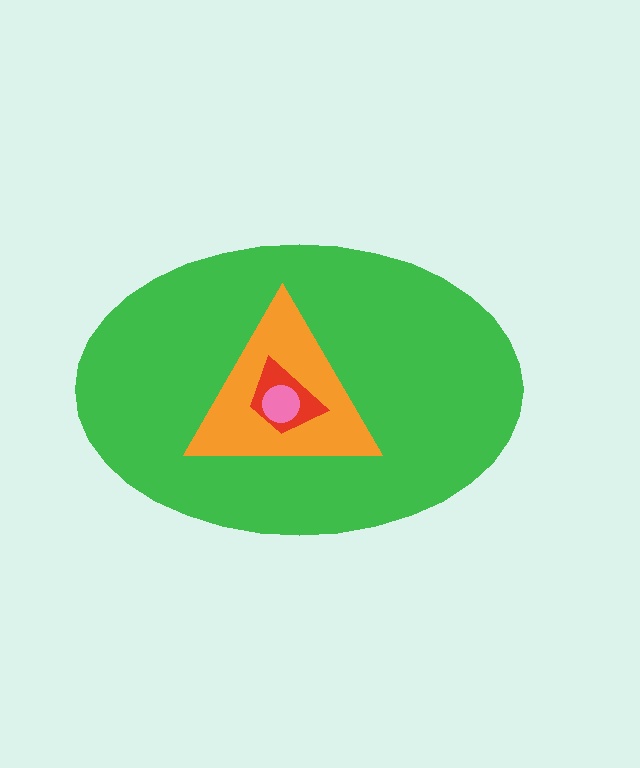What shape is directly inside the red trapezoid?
The pink circle.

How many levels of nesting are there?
4.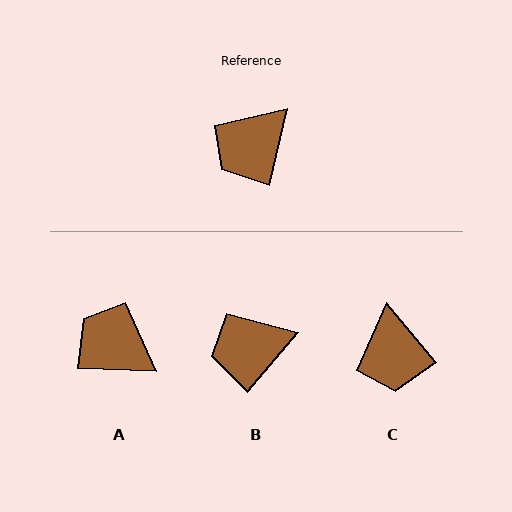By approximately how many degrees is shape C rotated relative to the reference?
Approximately 53 degrees counter-clockwise.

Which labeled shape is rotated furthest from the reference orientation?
A, about 79 degrees away.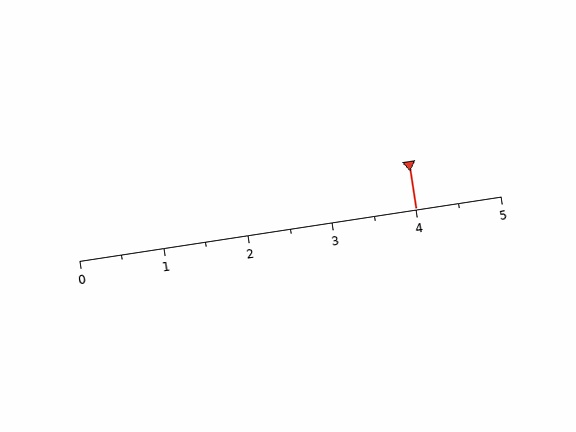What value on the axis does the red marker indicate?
The marker indicates approximately 4.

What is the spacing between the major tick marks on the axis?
The major ticks are spaced 1 apart.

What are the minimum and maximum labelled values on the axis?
The axis runs from 0 to 5.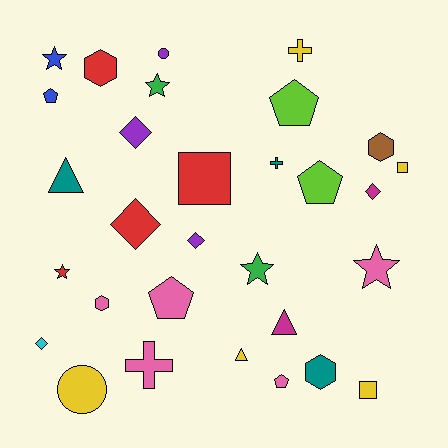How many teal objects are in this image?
There are 3 teal objects.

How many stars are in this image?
There are 5 stars.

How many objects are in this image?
There are 30 objects.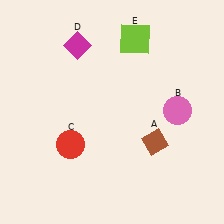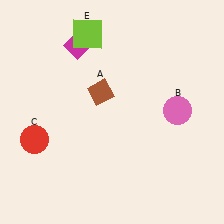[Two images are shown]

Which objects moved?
The objects that moved are: the brown diamond (A), the red circle (C), the lime square (E).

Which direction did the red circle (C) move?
The red circle (C) moved left.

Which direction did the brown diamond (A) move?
The brown diamond (A) moved left.